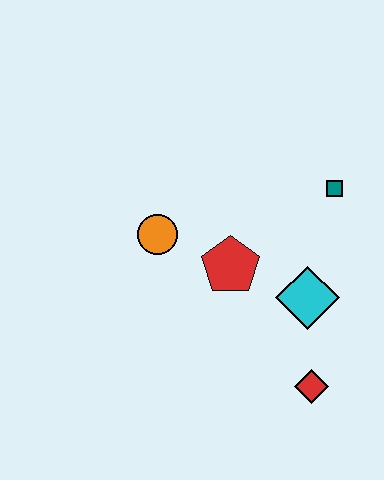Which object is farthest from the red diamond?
The orange circle is farthest from the red diamond.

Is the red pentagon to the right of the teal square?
No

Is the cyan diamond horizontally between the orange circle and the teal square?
Yes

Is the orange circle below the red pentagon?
No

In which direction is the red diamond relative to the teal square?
The red diamond is below the teal square.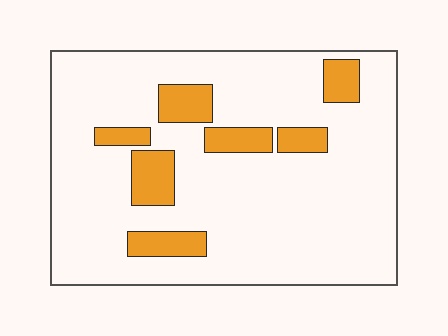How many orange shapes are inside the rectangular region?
7.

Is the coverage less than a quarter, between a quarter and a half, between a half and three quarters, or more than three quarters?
Less than a quarter.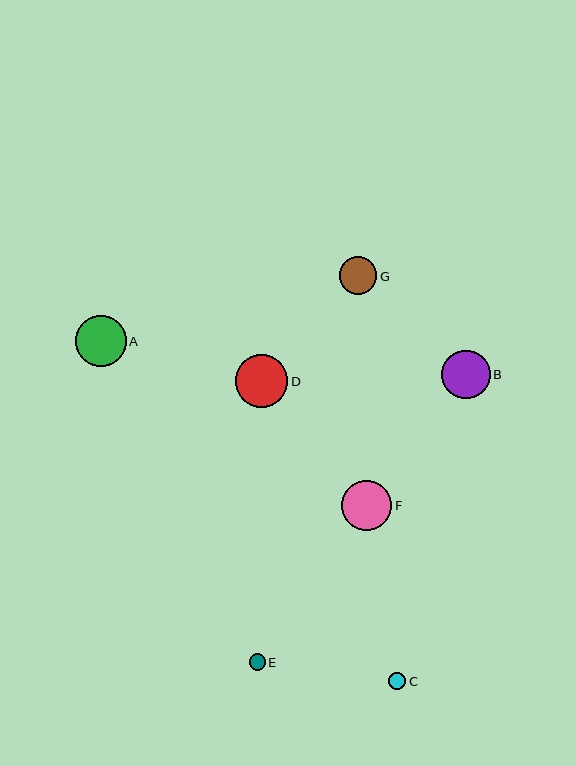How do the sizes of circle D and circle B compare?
Circle D and circle B are approximately the same size.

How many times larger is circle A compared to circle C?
Circle A is approximately 2.9 times the size of circle C.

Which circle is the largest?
Circle D is the largest with a size of approximately 53 pixels.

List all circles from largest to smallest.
From largest to smallest: D, A, F, B, G, C, E.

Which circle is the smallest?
Circle E is the smallest with a size of approximately 16 pixels.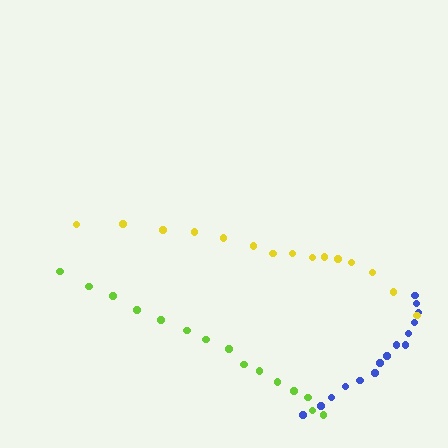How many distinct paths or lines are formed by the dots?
There are 3 distinct paths.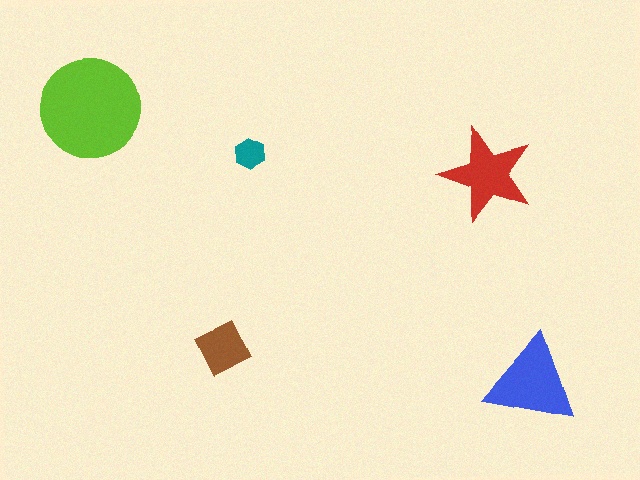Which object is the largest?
The lime circle.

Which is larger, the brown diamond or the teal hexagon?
The brown diamond.